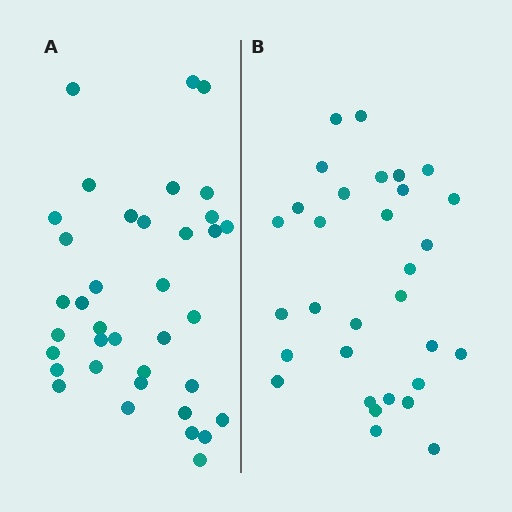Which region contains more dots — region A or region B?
Region A (the left region) has more dots.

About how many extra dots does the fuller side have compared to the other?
Region A has about 6 more dots than region B.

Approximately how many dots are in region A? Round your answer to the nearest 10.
About 40 dots. (The exact count is 37, which rounds to 40.)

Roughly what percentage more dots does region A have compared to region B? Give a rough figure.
About 20% more.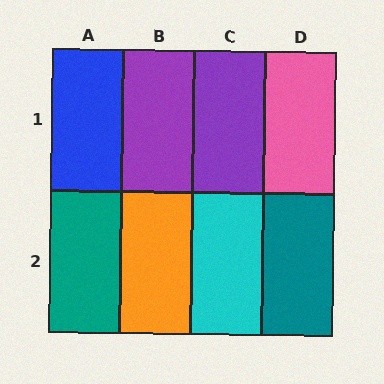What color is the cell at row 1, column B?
Purple.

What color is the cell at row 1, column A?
Blue.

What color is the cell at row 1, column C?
Purple.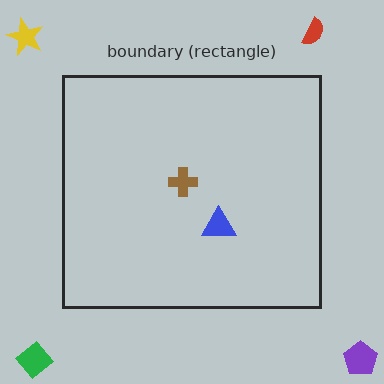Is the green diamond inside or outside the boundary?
Outside.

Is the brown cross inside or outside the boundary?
Inside.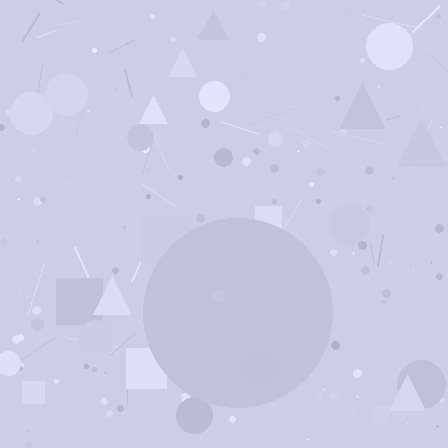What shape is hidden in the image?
A circle is hidden in the image.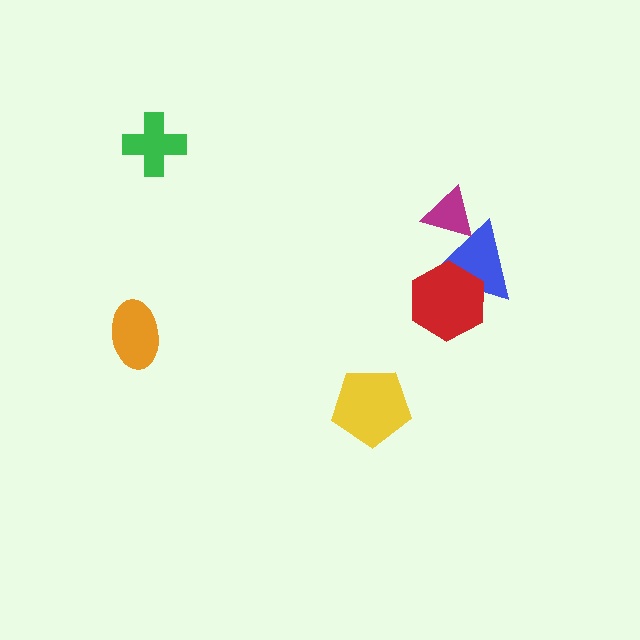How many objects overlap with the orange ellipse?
0 objects overlap with the orange ellipse.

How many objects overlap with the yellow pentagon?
0 objects overlap with the yellow pentagon.